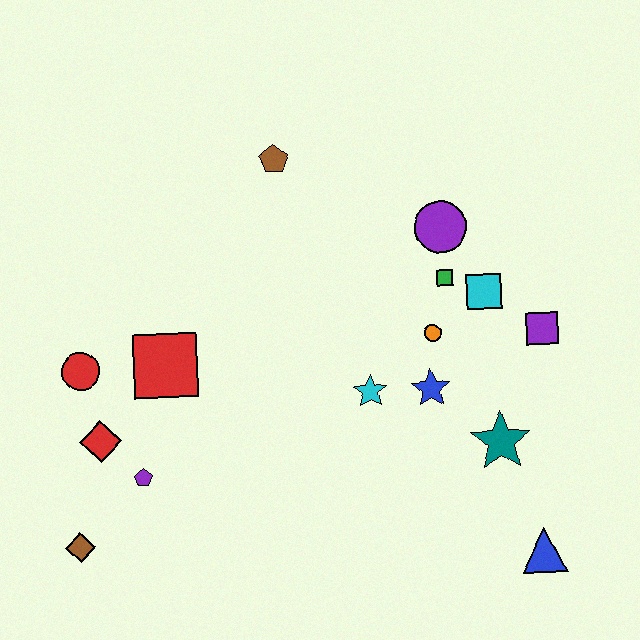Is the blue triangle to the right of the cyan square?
Yes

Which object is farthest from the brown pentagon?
The blue triangle is farthest from the brown pentagon.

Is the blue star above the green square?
No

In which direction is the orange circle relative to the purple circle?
The orange circle is below the purple circle.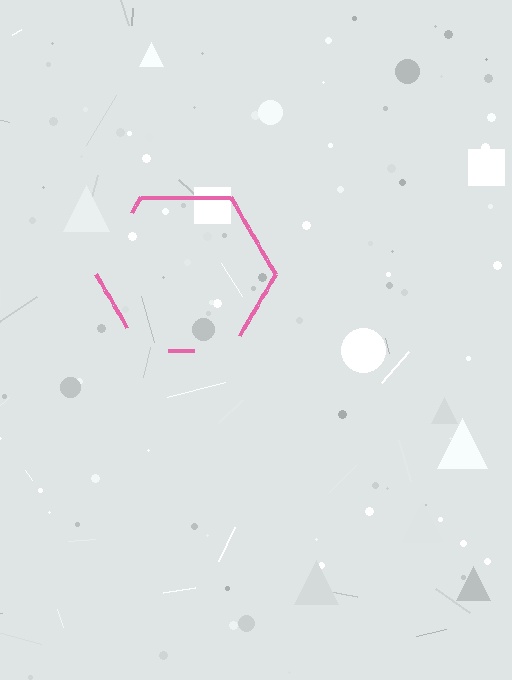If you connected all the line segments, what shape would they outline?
They would outline a hexagon.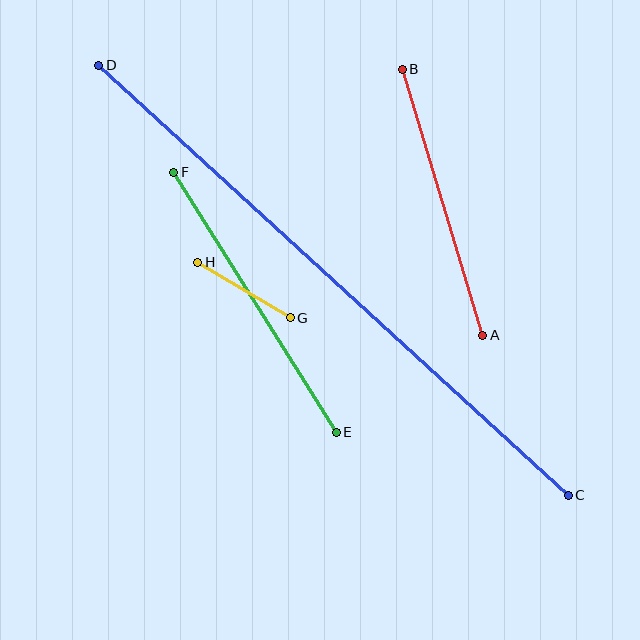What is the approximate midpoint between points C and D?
The midpoint is at approximately (333, 280) pixels.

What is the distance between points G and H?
The distance is approximately 108 pixels.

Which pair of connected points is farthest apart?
Points C and D are farthest apart.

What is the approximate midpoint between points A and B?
The midpoint is at approximately (442, 202) pixels.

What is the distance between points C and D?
The distance is approximately 637 pixels.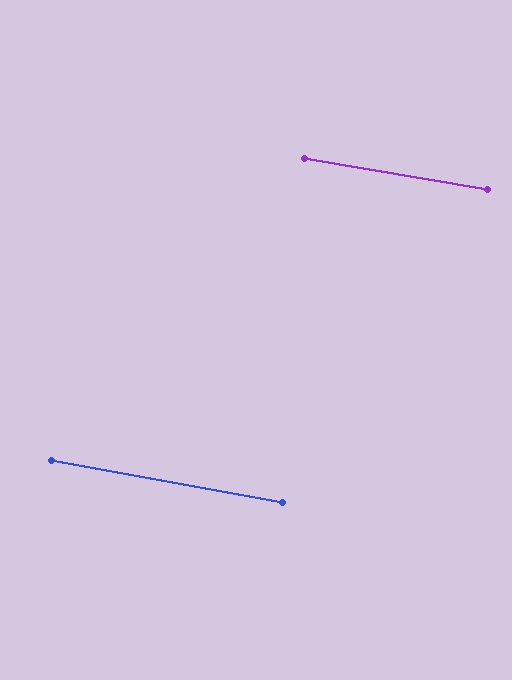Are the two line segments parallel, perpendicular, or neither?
Parallel — their directions differ by only 0.9°.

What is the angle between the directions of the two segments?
Approximately 1 degree.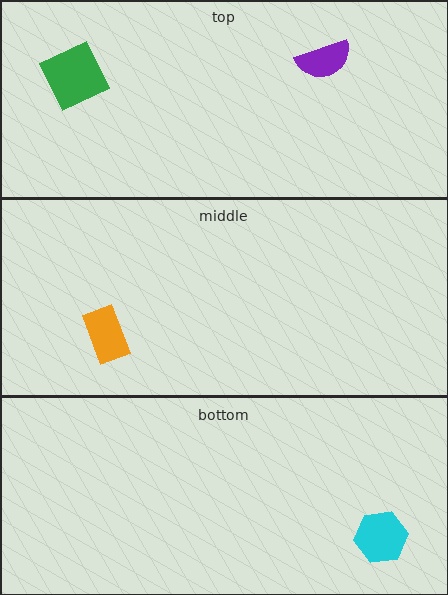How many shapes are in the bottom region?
1.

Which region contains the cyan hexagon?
The bottom region.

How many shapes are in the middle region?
1.